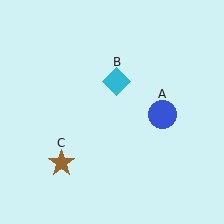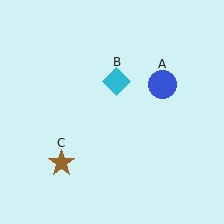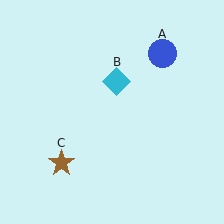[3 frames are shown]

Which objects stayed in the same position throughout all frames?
Cyan diamond (object B) and brown star (object C) remained stationary.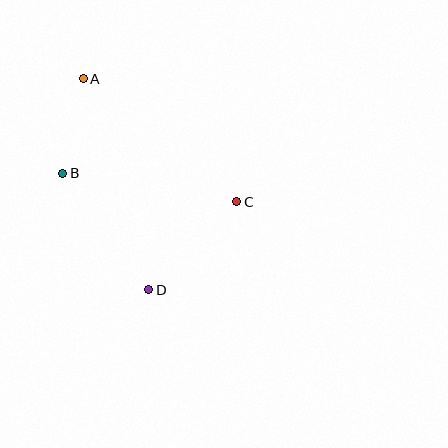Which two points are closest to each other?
Points A and B are closest to each other.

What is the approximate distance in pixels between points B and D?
The distance between B and D is approximately 145 pixels.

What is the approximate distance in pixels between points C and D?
The distance between C and D is approximately 125 pixels.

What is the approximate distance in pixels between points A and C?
The distance between A and C is approximately 197 pixels.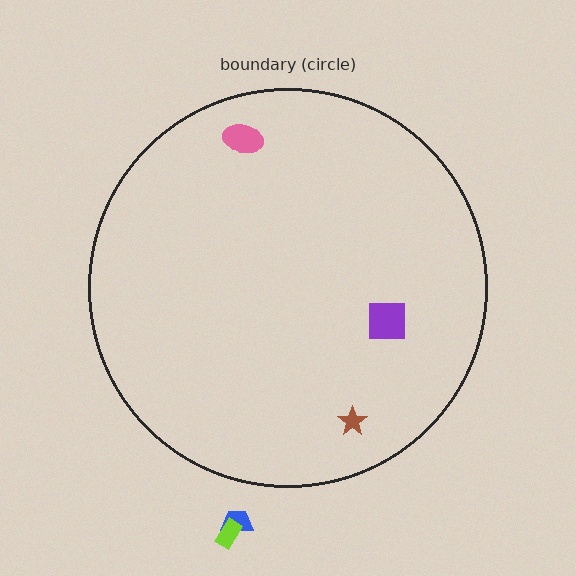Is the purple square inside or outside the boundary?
Inside.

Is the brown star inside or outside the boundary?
Inside.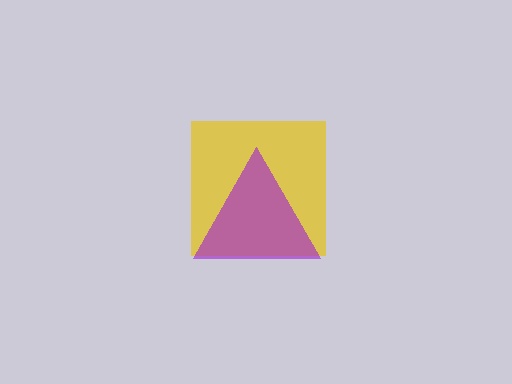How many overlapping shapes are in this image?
There are 2 overlapping shapes in the image.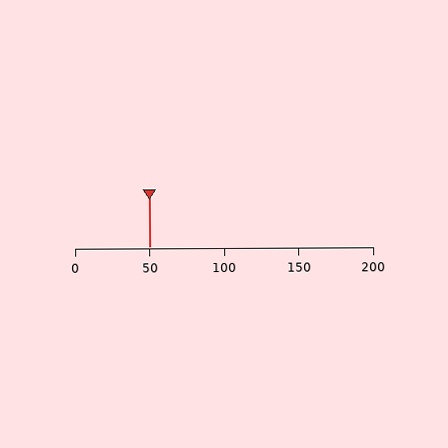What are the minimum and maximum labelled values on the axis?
The axis runs from 0 to 200.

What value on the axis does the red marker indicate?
The marker indicates approximately 50.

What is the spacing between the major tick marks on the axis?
The major ticks are spaced 50 apart.